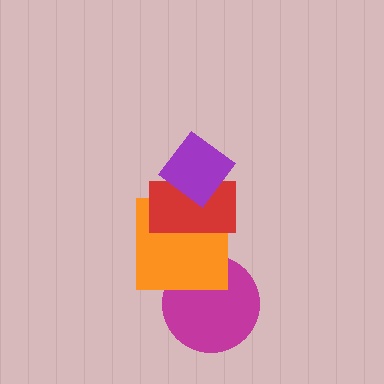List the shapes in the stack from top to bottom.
From top to bottom: the purple diamond, the red rectangle, the orange square, the magenta circle.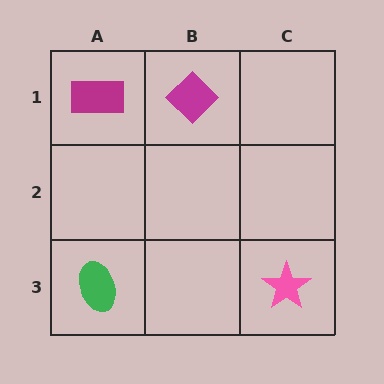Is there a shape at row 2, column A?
No, that cell is empty.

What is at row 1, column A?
A magenta rectangle.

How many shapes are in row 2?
0 shapes.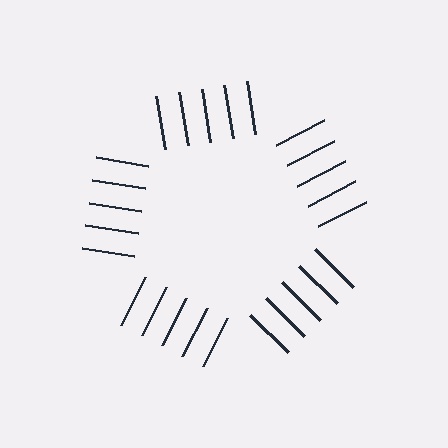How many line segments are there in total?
25 — 5 along each of the 5 edges.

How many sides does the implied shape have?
5 sides — the line-ends trace a pentagon.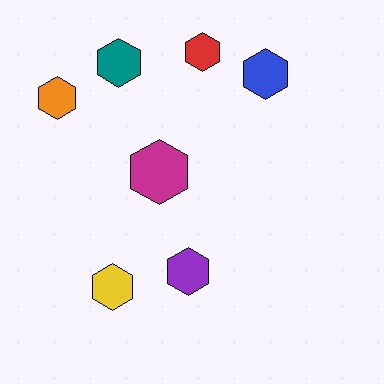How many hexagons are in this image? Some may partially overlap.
There are 7 hexagons.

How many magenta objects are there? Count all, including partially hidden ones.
There is 1 magenta object.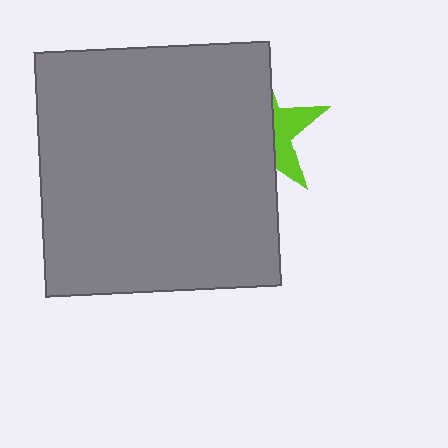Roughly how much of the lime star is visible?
A small part of it is visible (roughly 32%).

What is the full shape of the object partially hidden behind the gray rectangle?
The partially hidden object is a lime star.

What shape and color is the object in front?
The object in front is a gray rectangle.